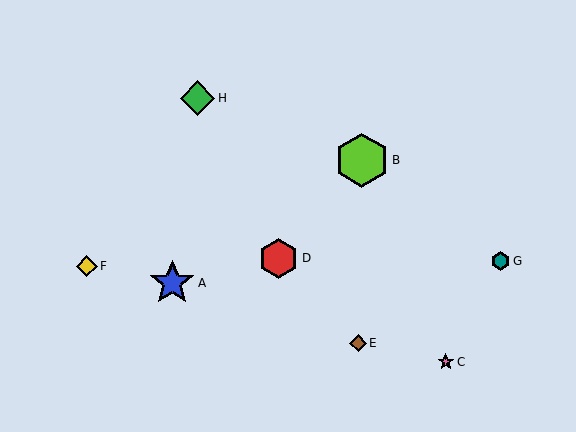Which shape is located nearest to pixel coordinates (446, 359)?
The pink star (labeled C) at (446, 362) is nearest to that location.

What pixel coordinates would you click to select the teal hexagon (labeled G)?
Click at (500, 261) to select the teal hexagon G.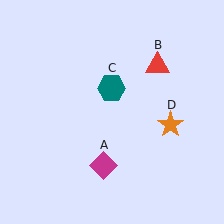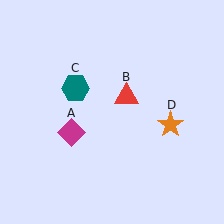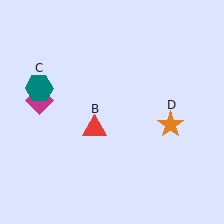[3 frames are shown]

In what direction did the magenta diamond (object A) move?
The magenta diamond (object A) moved up and to the left.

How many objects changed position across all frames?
3 objects changed position: magenta diamond (object A), red triangle (object B), teal hexagon (object C).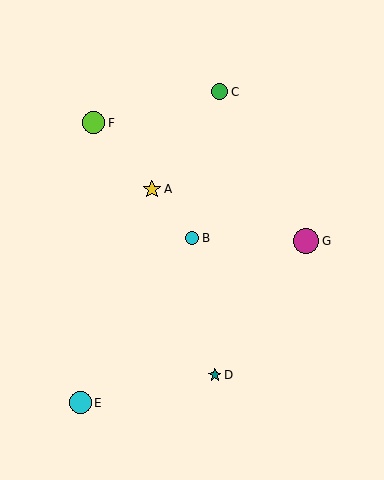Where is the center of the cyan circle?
The center of the cyan circle is at (80, 403).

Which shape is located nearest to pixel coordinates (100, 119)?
The lime circle (labeled F) at (94, 123) is nearest to that location.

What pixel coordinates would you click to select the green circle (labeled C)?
Click at (220, 92) to select the green circle C.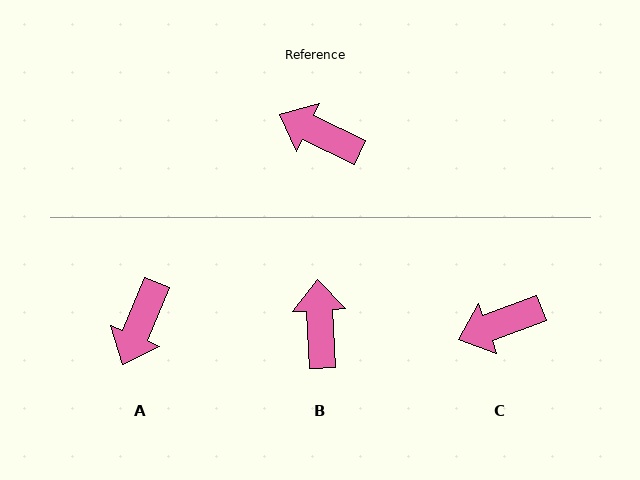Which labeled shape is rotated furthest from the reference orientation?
A, about 93 degrees away.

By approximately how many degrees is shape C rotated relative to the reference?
Approximately 46 degrees counter-clockwise.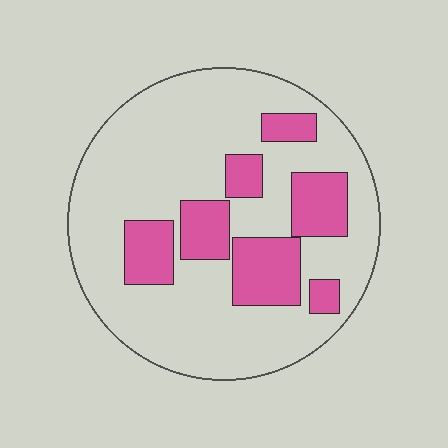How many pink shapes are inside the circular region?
7.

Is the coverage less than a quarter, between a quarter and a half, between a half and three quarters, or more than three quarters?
Less than a quarter.